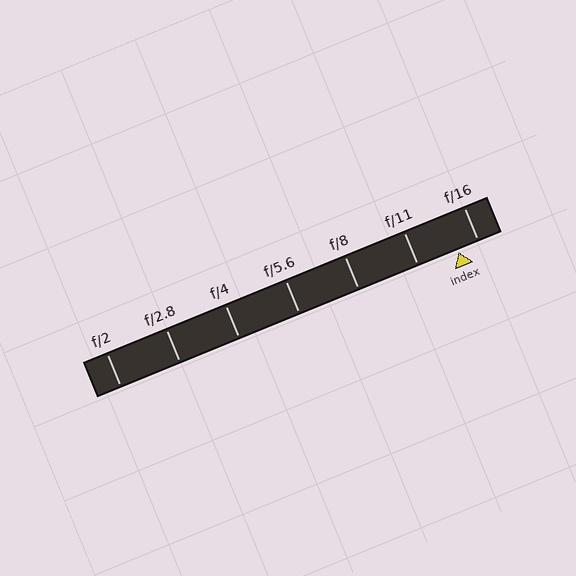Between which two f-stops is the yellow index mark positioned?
The index mark is between f/11 and f/16.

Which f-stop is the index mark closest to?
The index mark is closest to f/16.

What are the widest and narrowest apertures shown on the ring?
The widest aperture shown is f/2 and the narrowest is f/16.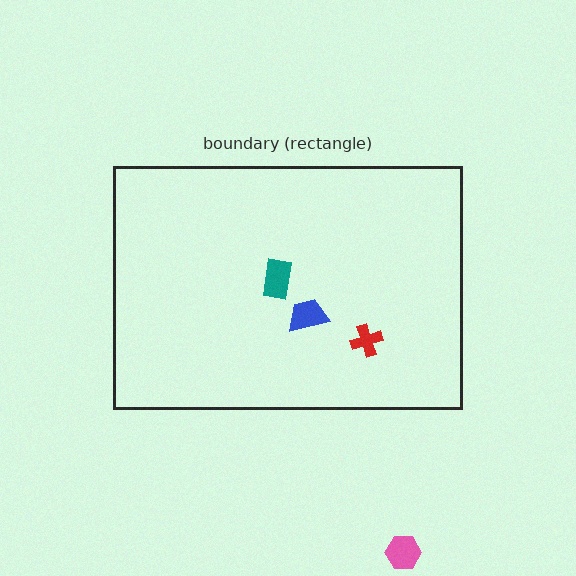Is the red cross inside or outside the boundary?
Inside.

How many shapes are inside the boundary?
3 inside, 1 outside.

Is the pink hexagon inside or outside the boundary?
Outside.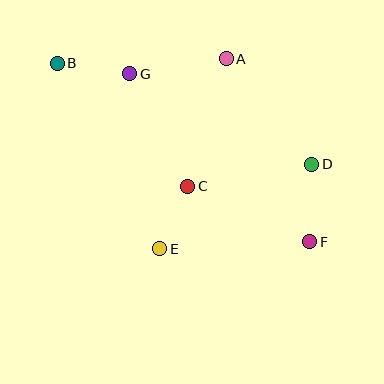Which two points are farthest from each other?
Points B and F are farthest from each other.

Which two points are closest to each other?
Points C and E are closest to each other.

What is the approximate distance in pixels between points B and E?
The distance between B and E is approximately 212 pixels.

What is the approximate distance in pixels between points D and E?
The distance between D and E is approximately 174 pixels.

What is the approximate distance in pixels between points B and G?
The distance between B and G is approximately 73 pixels.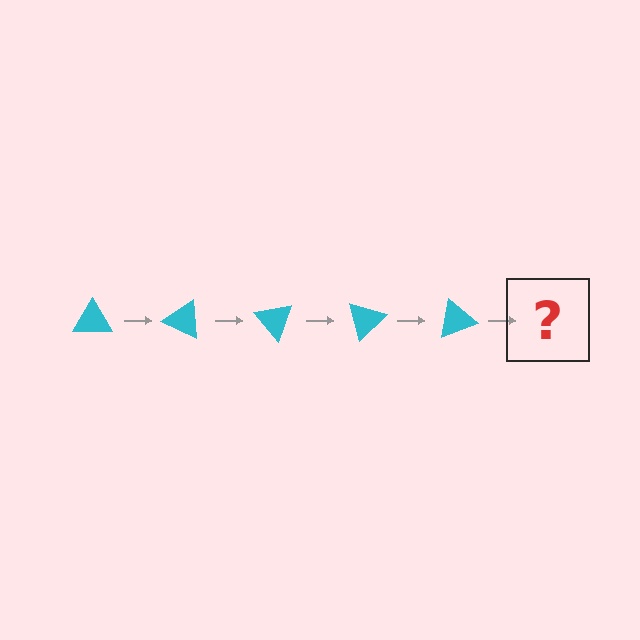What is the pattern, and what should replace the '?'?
The pattern is that the triangle rotates 25 degrees each step. The '?' should be a cyan triangle rotated 125 degrees.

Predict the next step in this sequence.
The next step is a cyan triangle rotated 125 degrees.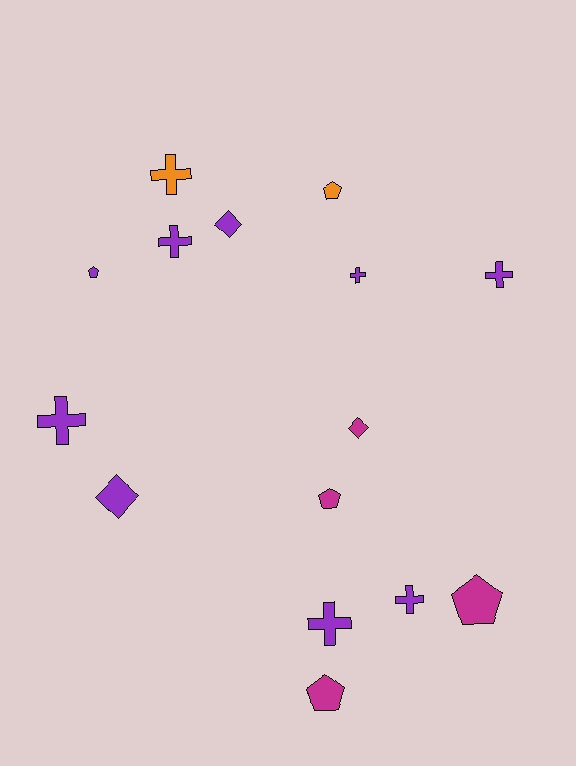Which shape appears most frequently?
Cross, with 7 objects.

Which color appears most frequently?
Purple, with 9 objects.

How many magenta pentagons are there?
There are 3 magenta pentagons.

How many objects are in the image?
There are 15 objects.